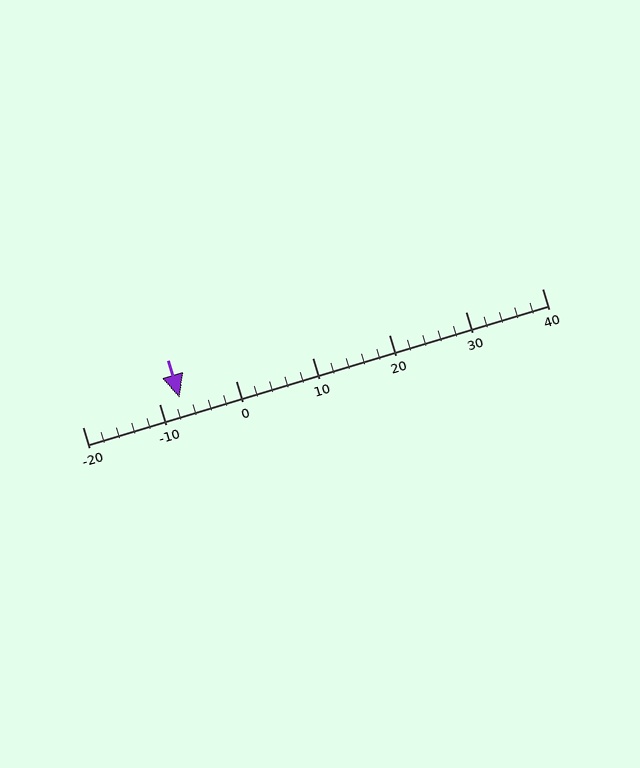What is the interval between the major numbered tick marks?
The major tick marks are spaced 10 units apart.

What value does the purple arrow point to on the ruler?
The purple arrow points to approximately -7.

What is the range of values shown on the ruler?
The ruler shows values from -20 to 40.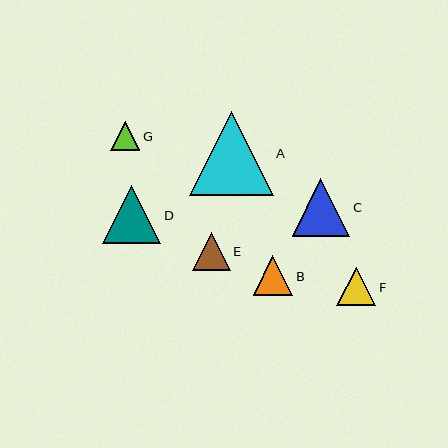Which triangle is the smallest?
Triangle G is the smallest with a size of approximately 29 pixels.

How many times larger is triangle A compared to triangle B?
Triangle A is approximately 2.1 times the size of triangle B.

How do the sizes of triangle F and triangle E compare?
Triangle F and triangle E are approximately the same size.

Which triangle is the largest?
Triangle A is the largest with a size of approximately 84 pixels.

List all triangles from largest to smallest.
From largest to smallest: A, D, C, B, F, E, G.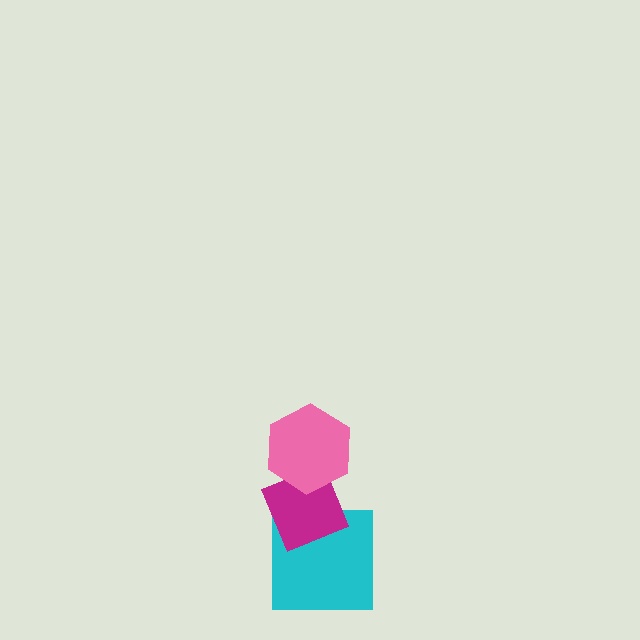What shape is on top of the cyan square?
The magenta diamond is on top of the cyan square.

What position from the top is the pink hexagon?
The pink hexagon is 1st from the top.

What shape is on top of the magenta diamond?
The pink hexagon is on top of the magenta diamond.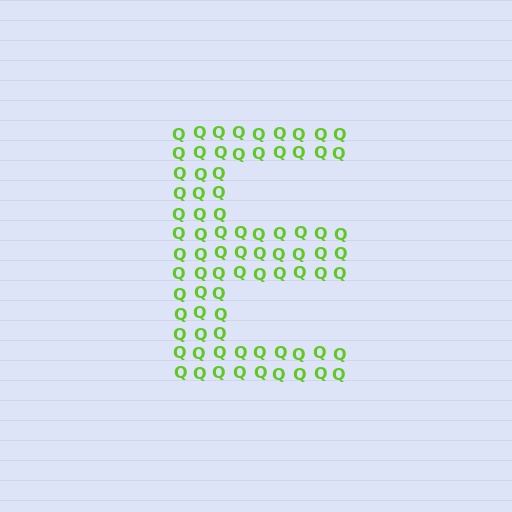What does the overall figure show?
The overall figure shows the letter E.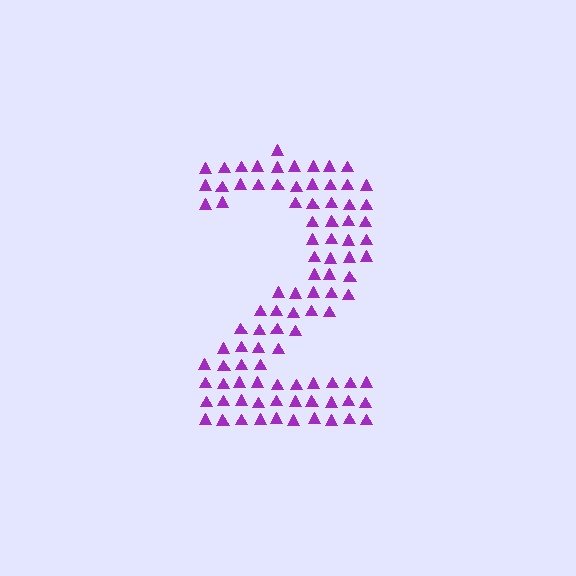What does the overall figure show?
The overall figure shows the digit 2.